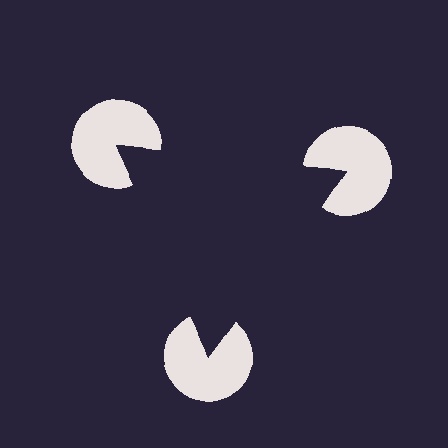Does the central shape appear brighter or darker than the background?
It typically appears slightly darker than the background, even though no actual brightness change is drawn.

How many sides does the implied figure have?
3 sides.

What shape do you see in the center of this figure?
An illusory triangle — its edges are inferred from the aligned wedge cuts in the pac-man discs, not physically drawn.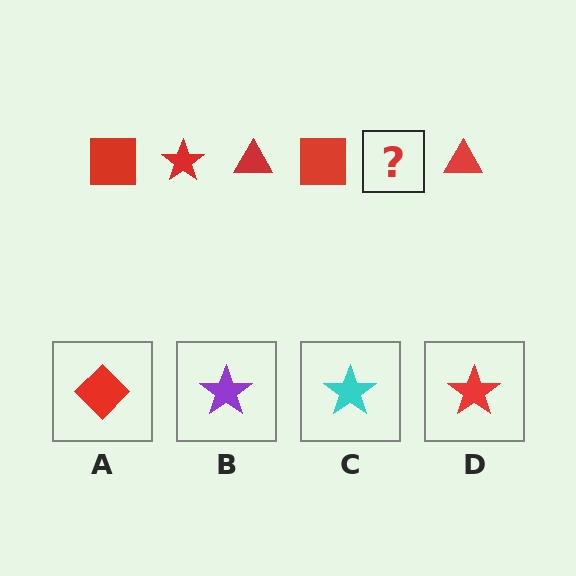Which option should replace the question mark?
Option D.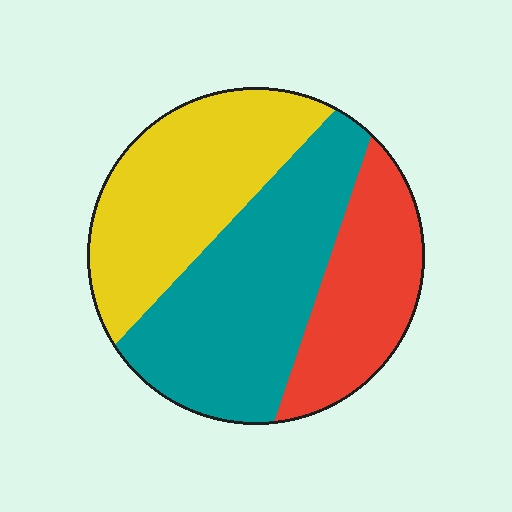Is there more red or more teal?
Teal.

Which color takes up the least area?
Red, at roughly 25%.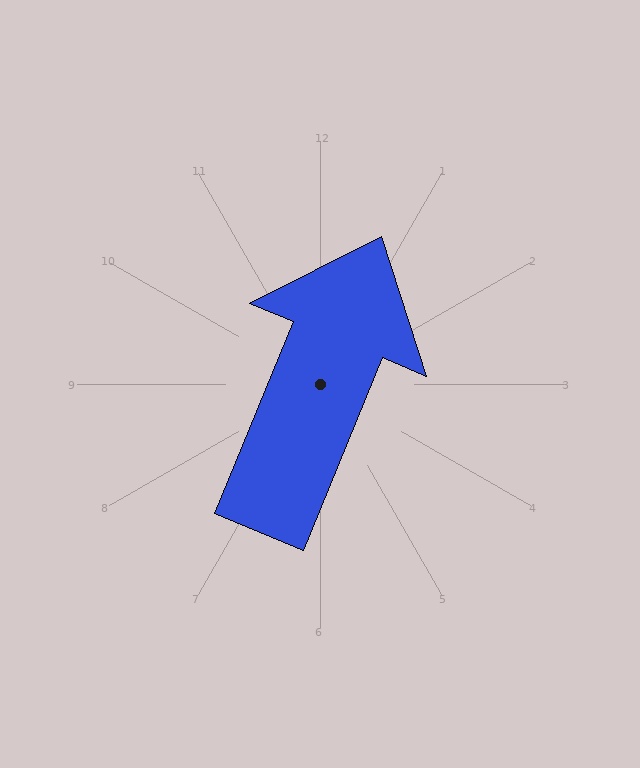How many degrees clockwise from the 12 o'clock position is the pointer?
Approximately 22 degrees.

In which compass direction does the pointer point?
North.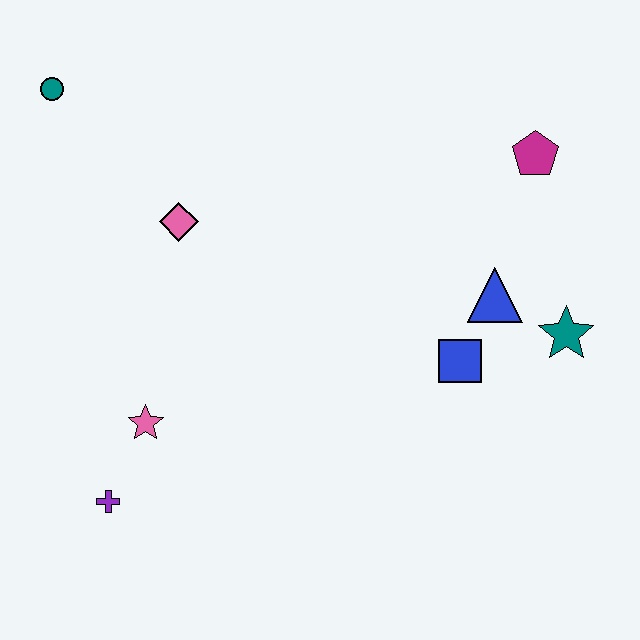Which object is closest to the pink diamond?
The teal circle is closest to the pink diamond.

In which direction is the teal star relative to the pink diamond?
The teal star is to the right of the pink diamond.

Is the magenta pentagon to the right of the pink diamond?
Yes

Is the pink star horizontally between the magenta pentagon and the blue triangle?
No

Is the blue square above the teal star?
No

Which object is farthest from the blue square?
The teal circle is farthest from the blue square.